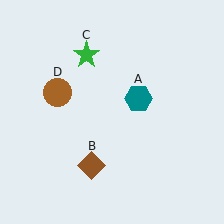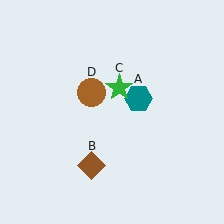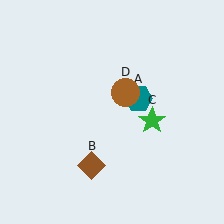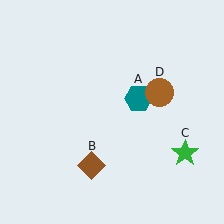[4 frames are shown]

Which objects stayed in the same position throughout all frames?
Teal hexagon (object A) and brown diamond (object B) remained stationary.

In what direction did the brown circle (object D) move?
The brown circle (object D) moved right.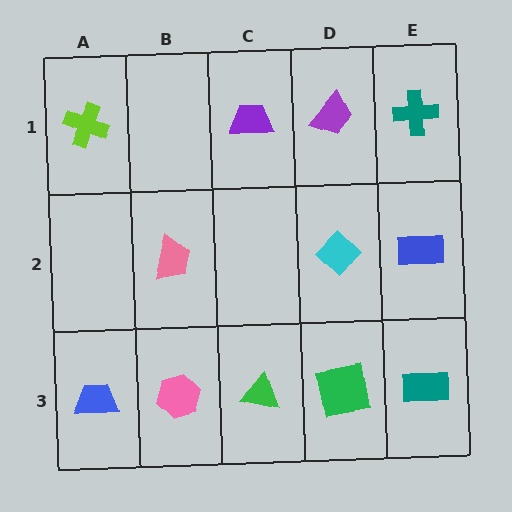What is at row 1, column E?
A teal cross.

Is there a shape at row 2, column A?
No, that cell is empty.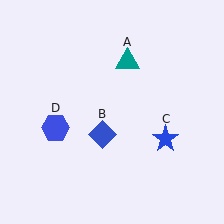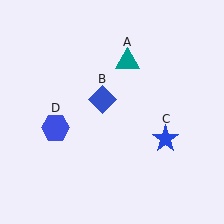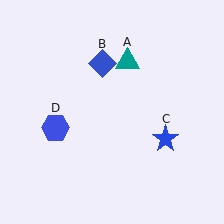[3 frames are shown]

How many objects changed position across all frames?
1 object changed position: blue diamond (object B).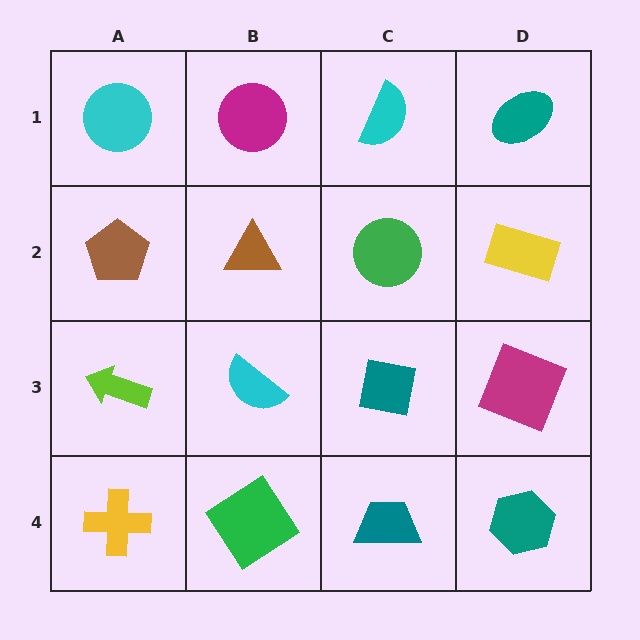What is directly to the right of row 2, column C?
A yellow rectangle.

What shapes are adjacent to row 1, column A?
A brown pentagon (row 2, column A), a magenta circle (row 1, column B).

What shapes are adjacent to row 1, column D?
A yellow rectangle (row 2, column D), a cyan semicircle (row 1, column C).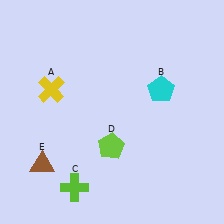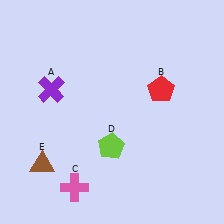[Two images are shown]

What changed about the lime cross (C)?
In Image 1, C is lime. In Image 2, it changed to pink.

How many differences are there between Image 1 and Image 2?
There are 3 differences between the two images.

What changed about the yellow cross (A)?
In Image 1, A is yellow. In Image 2, it changed to purple.